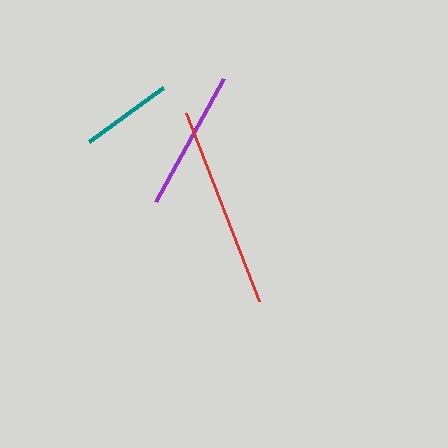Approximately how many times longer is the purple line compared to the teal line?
The purple line is approximately 1.5 times the length of the teal line.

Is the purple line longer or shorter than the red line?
The red line is longer than the purple line.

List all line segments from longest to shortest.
From longest to shortest: red, purple, teal.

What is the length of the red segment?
The red segment is approximately 202 pixels long.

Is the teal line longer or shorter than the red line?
The red line is longer than the teal line.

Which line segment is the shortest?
The teal line is the shortest at approximately 92 pixels.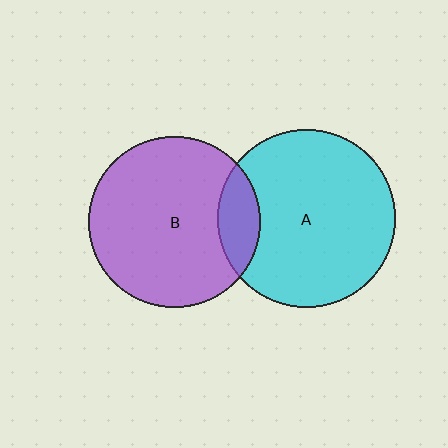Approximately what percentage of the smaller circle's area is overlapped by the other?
Approximately 15%.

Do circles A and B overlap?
Yes.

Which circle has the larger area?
Circle A (cyan).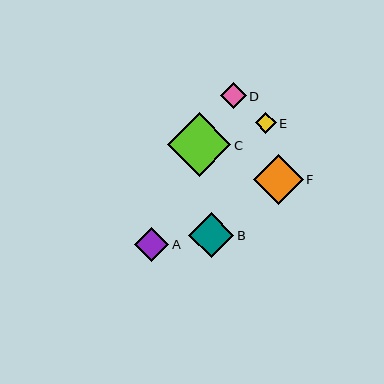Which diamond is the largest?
Diamond C is the largest with a size of approximately 64 pixels.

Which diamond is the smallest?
Diamond E is the smallest with a size of approximately 21 pixels.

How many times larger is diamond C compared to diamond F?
Diamond C is approximately 1.3 times the size of diamond F.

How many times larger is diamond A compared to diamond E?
Diamond A is approximately 1.6 times the size of diamond E.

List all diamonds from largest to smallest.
From largest to smallest: C, F, B, A, D, E.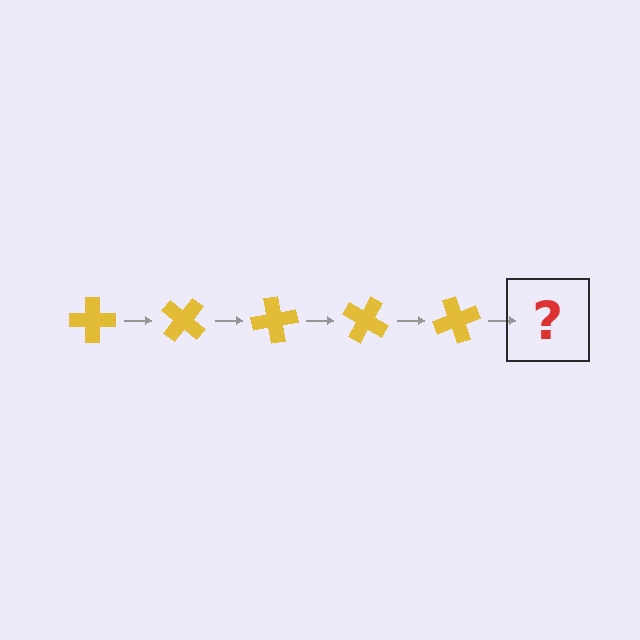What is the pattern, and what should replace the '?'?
The pattern is that the cross rotates 40 degrees each step. The '?' should be a yellow cross rotated 200 degrees.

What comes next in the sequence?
The next element should be a yellow cross rotated 200 degrees.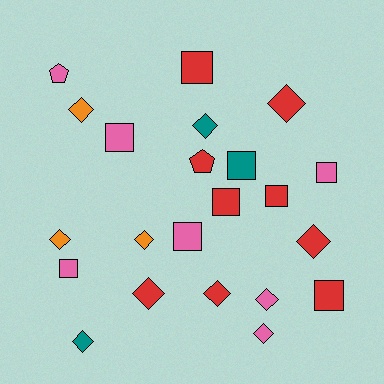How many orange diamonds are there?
There are 3 orange diamonds.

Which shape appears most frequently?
Diamond, with 11 objects.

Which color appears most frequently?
Red, with 9 objects.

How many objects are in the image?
There are 22 objects.